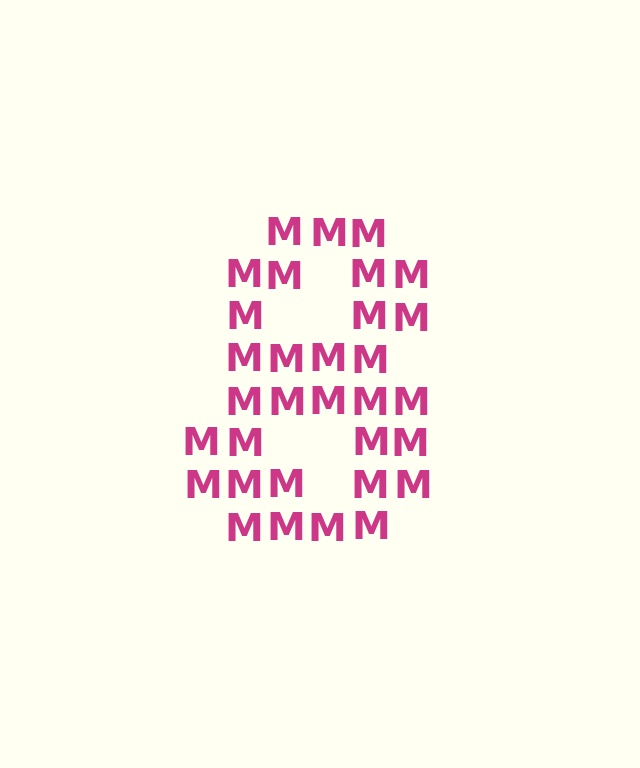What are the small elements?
The small elements are letter M's.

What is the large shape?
The large shape is the digit 8.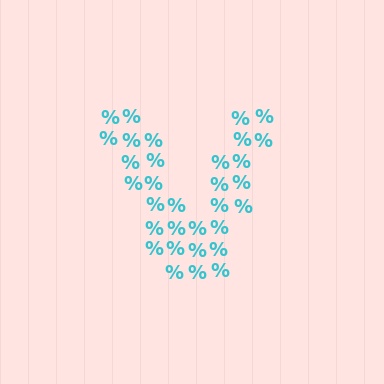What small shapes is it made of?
It is made of small percent signs.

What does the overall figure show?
The overall figure shows the letter V.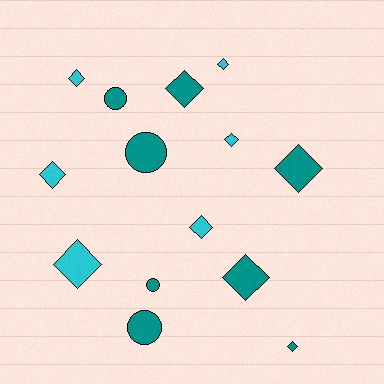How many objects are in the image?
There are 14 objects.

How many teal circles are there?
There are 4 teal circles.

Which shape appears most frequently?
Diamond, with 10 objects.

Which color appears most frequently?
Teal, with 8 objects.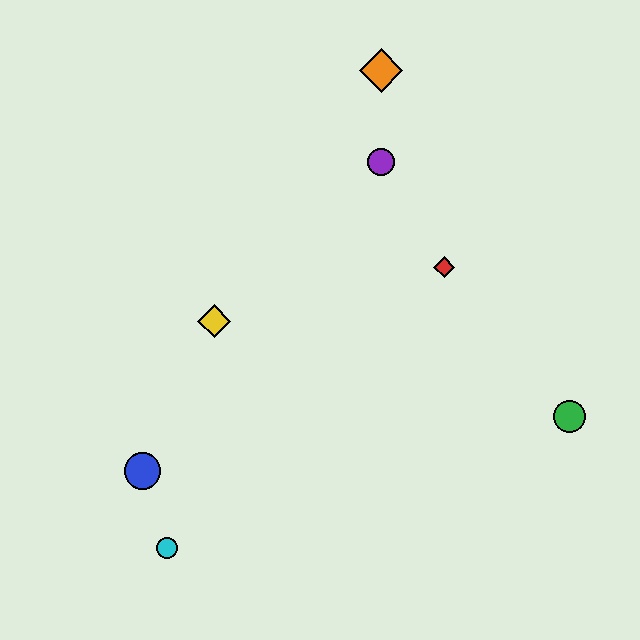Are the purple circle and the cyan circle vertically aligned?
No, the purple circle is at x≈381 and the cyan circle is at x≈167.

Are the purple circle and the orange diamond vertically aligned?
Yes, both are at x≈381.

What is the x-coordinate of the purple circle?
The purple circle is at x≈381.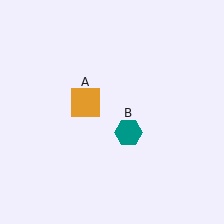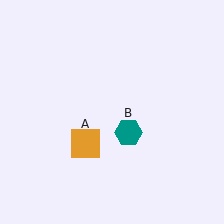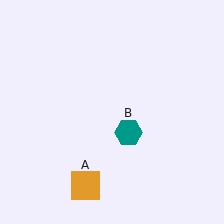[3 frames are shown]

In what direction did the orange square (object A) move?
The orange square (object A) moved down.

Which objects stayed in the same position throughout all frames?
Teal hexagon (object B) remained stationary.